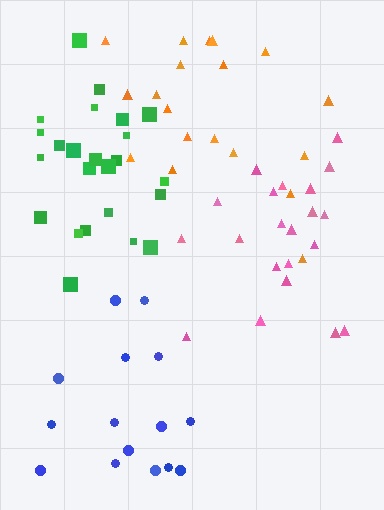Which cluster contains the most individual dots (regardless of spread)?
Green (24).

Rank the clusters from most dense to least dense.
pink, green, orange, blue.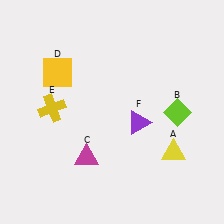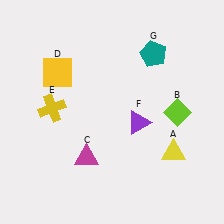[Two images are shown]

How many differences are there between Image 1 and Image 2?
There is 1 difference between the two images.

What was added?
A teal pentagon (G) was added in Image 2.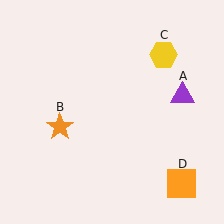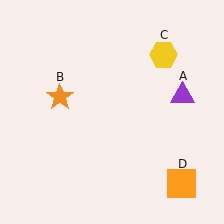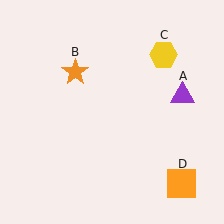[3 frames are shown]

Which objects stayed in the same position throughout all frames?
Purple triangle (object A) and yellow hexagon (object C) and orange square (object D) remained stationary.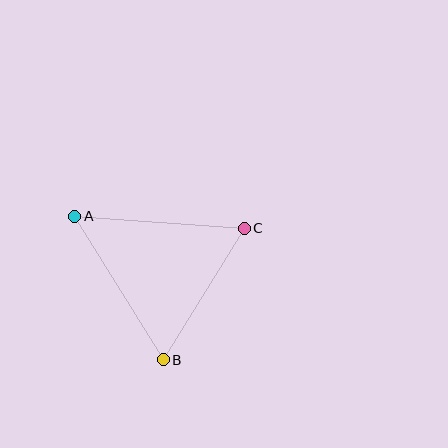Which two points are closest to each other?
Points B and C are closest to each other.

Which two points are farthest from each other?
Points A and C are farthest from each other.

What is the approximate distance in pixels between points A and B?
The distance between A and B is approximately 169 pixels.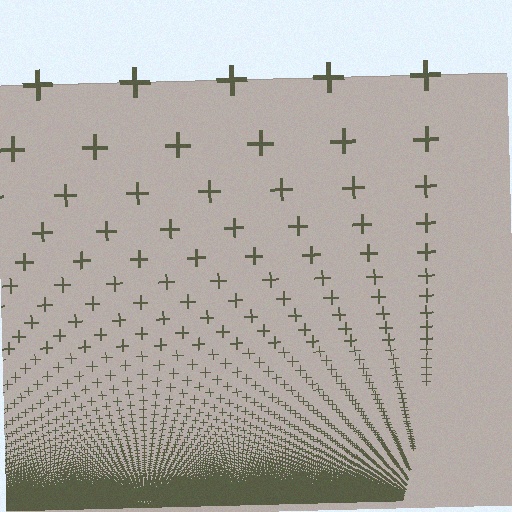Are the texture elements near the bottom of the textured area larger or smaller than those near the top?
Smaller. The gradient is inverted — elements near the bottom are smaller and denser.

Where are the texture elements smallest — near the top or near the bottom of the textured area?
Near the bottom.